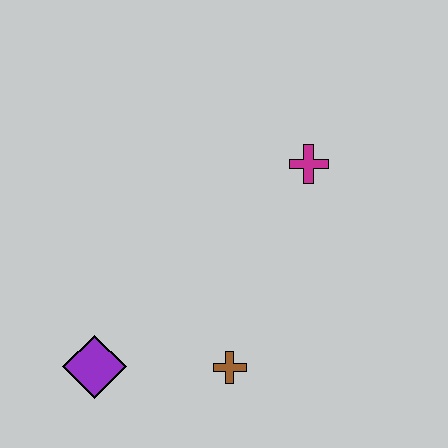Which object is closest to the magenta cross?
The brown cross is closest to the magenta cross.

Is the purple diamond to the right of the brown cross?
No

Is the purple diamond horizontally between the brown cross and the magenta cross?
No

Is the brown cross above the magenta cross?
No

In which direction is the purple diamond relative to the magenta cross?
The purple diamond is to the left of the magenta cross.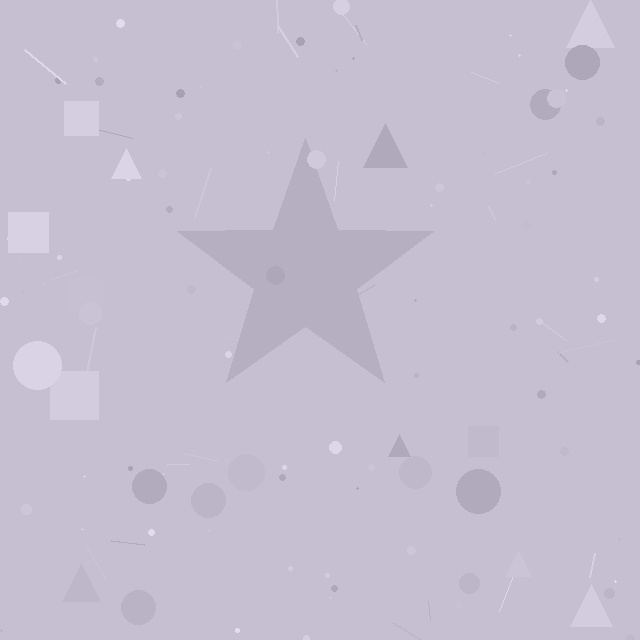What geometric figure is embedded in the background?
A star is embedded in the background.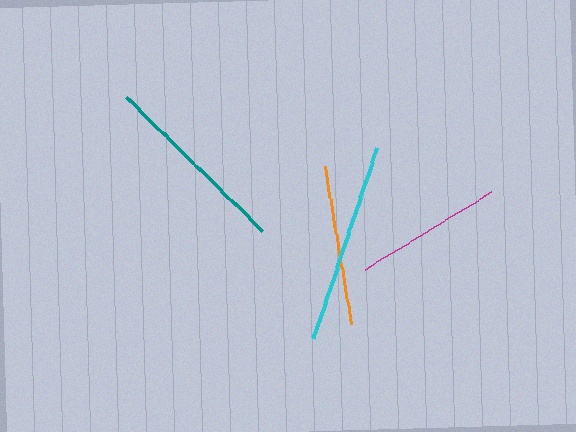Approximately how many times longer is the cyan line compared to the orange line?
The cyan line is approximately 1.3 times the length of the orange line.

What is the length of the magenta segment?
The magenta segment is approximately 149 pixels long.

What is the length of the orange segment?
The orange segment is approximately 161 pixels long.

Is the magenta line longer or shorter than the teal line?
The teal line is longer than the magenta line.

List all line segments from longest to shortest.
From longest to shortest: cyan, teal, orange, magenta.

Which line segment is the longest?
The cyan line is the longest at approximately 201 pixels.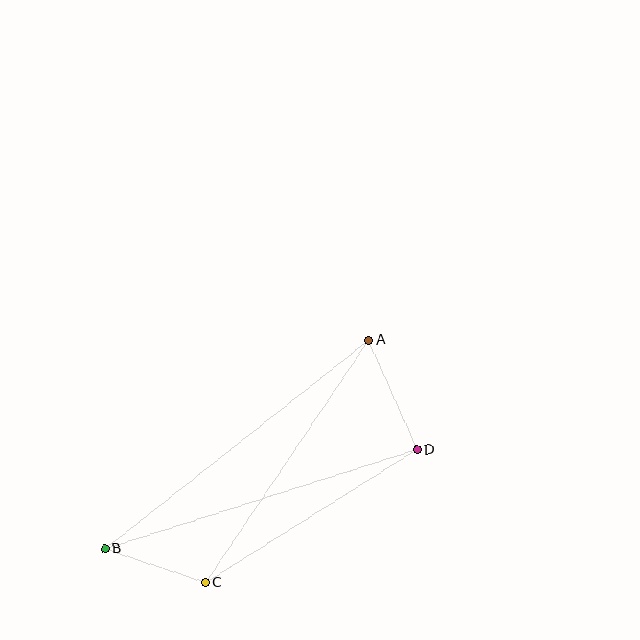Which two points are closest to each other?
Points B and C are closest to each other.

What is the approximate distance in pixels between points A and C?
The distance between A and C is approximately 292 pixels.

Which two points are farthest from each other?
Points A and B are farthest from each other.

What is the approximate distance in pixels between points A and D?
The distance between A and D is approximately 120 pixels.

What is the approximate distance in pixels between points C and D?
The distance between C and D is approximately 250 pixels.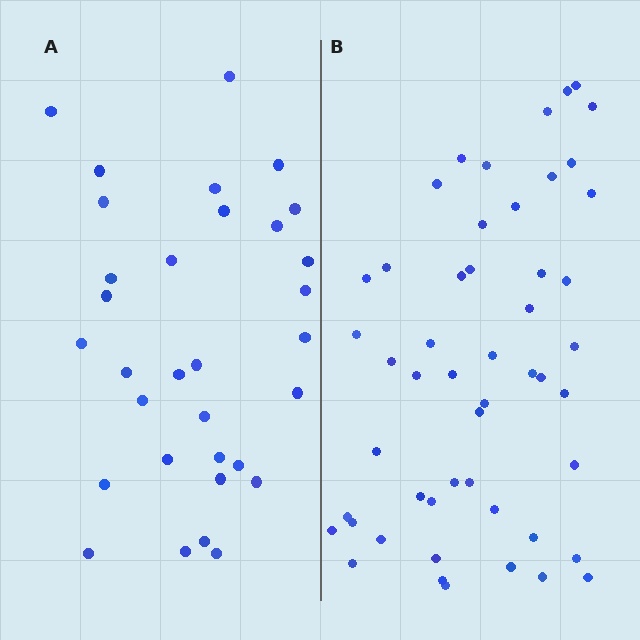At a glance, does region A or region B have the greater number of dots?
Region B (the right region) has more dots.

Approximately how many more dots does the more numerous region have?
Region B has approximately 20 more dots than region A.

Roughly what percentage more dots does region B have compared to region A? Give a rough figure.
About 60% more.